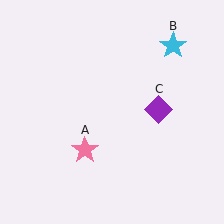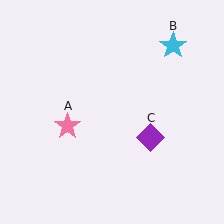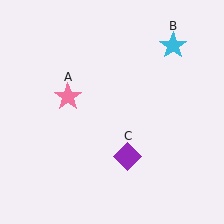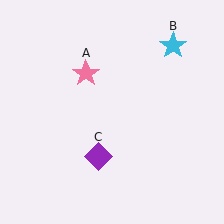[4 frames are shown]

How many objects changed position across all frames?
2 objects changed position: pink star (object A), purple diamond (object C).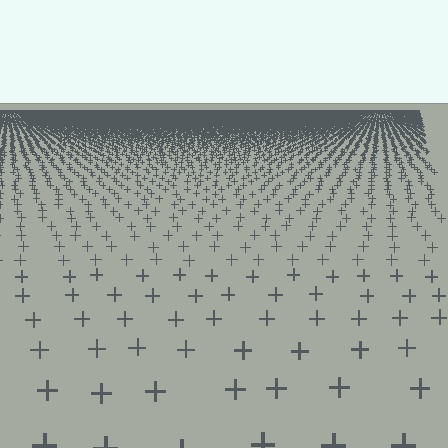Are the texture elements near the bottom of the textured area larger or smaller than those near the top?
Larger. Near the bottom, elements are closer to the viewer and appear at a bigger on-screen size.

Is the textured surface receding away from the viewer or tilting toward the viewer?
The surface is receding away from the viewer. Texture elements get smaller and denser toward the top.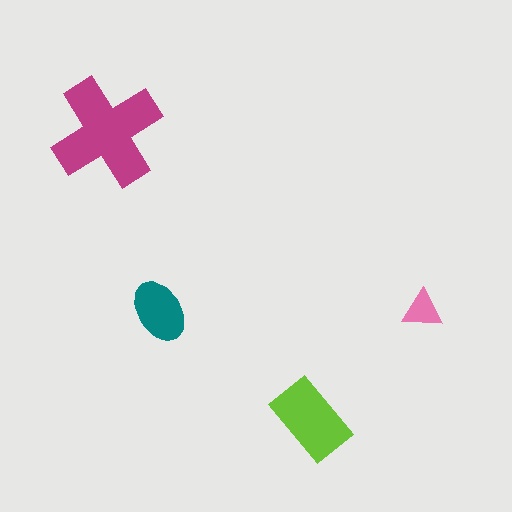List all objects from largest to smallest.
The magenta cross, the lime rectangle, the teal ellipse, the pink triangle.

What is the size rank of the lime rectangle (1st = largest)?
2nd.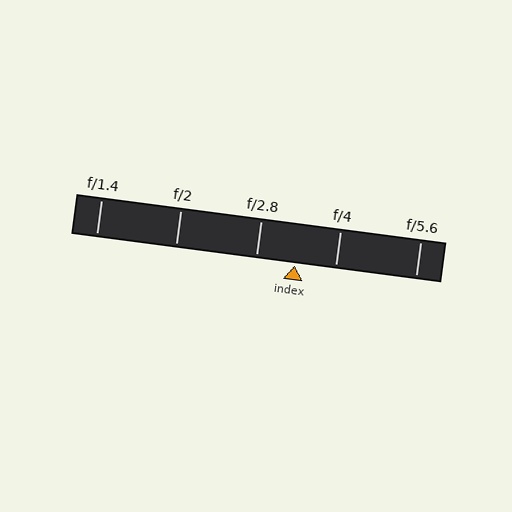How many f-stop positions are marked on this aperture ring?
There are 5 f-stop positions marked.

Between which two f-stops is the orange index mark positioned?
The index mark is between f/2.8 and f/4.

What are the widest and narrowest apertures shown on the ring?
The widest aperture shown is f/1.4 and the narrowest is f/5.6.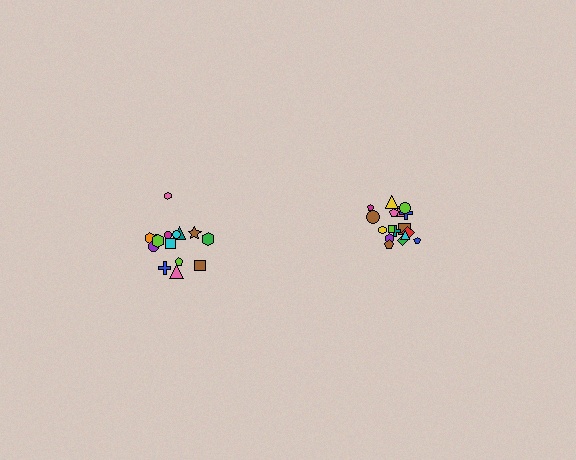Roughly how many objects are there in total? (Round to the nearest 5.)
Roughly 35 objects in total.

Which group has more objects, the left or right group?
The right group.